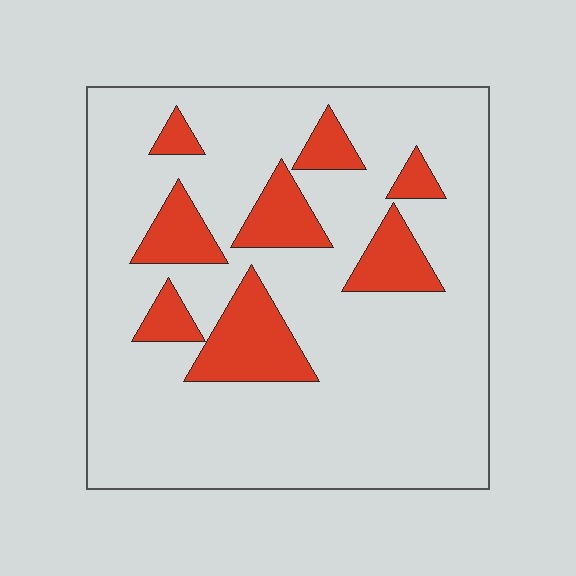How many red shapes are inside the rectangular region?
8.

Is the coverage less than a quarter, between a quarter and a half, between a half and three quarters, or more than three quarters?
Less than a quarter.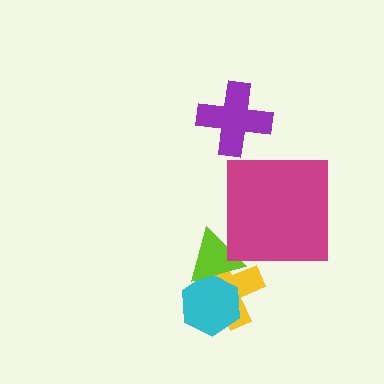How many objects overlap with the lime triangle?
2 objects overlap with the lime triangle.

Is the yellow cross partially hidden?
Yes, it is partially covered by another shape.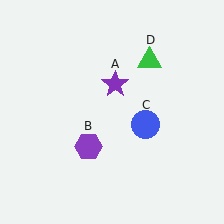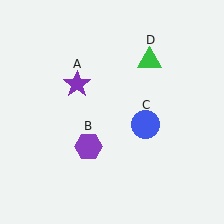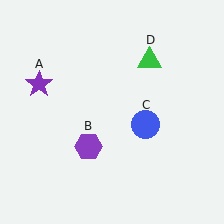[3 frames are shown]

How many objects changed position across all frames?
1 object changed position: purple star (object A).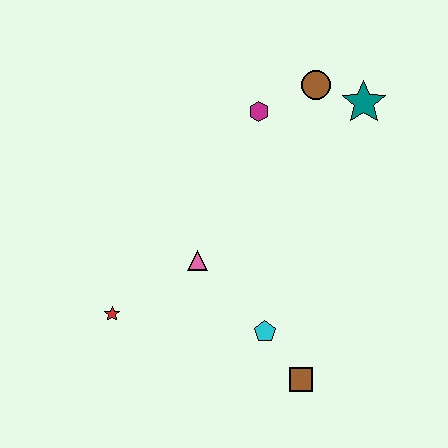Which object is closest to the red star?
The pink triangle is closest to the red star.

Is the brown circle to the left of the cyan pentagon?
No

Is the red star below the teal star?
Yes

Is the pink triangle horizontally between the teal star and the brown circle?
No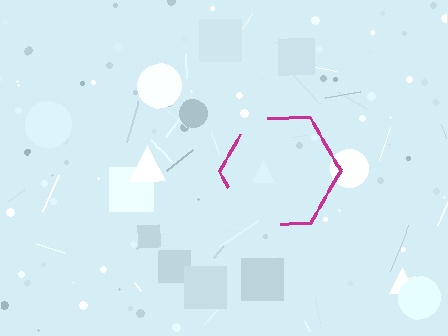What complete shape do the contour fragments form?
The contour fragments form a hexagon.